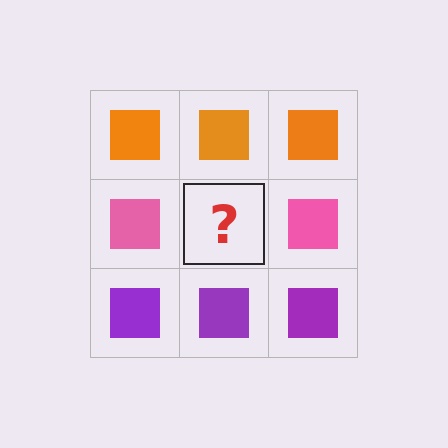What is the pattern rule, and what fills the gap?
The rule is that each row has a consistent color. The gap should be filled with a pink square.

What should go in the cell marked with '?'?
The missing cell should contain a pink square.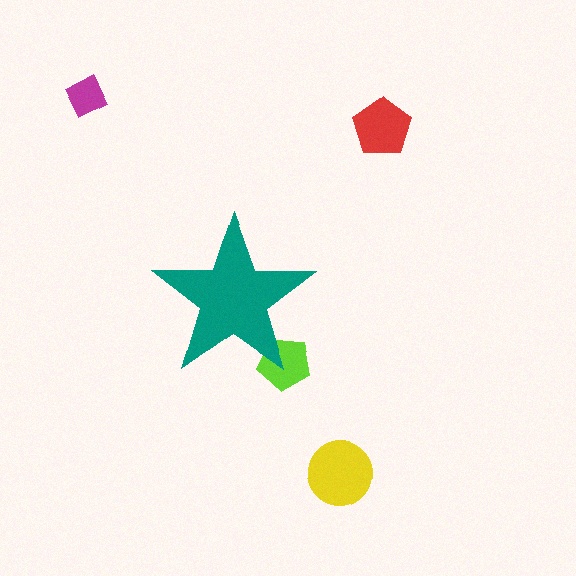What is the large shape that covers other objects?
A teal star.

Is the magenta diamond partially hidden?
No, the magenta diamond is fully visible.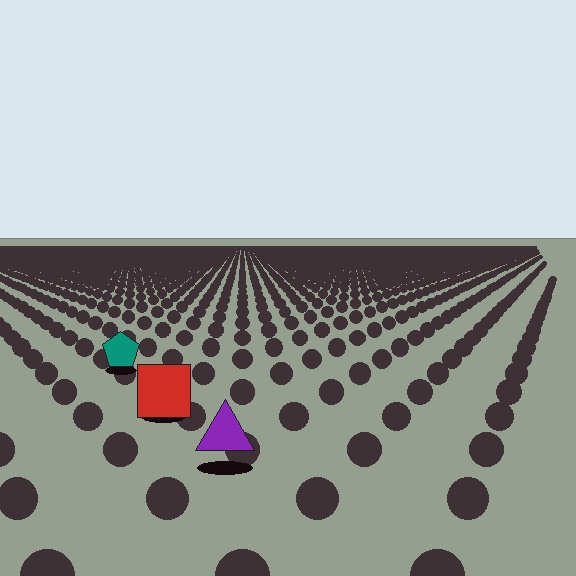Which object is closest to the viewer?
The purple triangle is closest. The texture marks near it are larger and more spread out.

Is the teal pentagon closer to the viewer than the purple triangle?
No. The purple triangle is closer — you can tell from the texture gradient: the ground texture is coarser near it.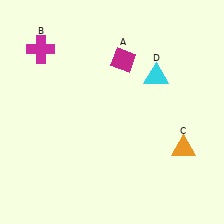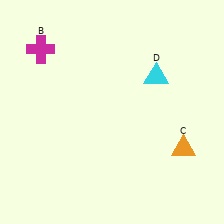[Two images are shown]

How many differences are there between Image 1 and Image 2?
There is 1 difference between the two images.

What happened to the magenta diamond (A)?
The magenta diamond (A) was removed in Image 2. It was in the top-right area of Image 1.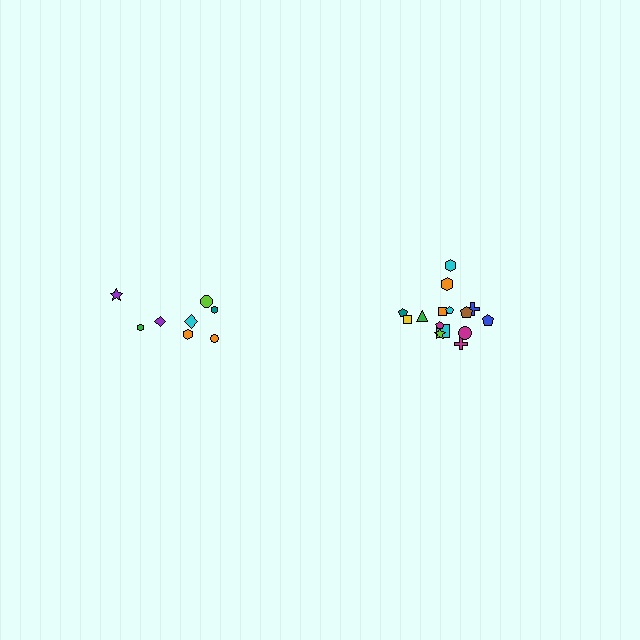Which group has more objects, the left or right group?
The right group.